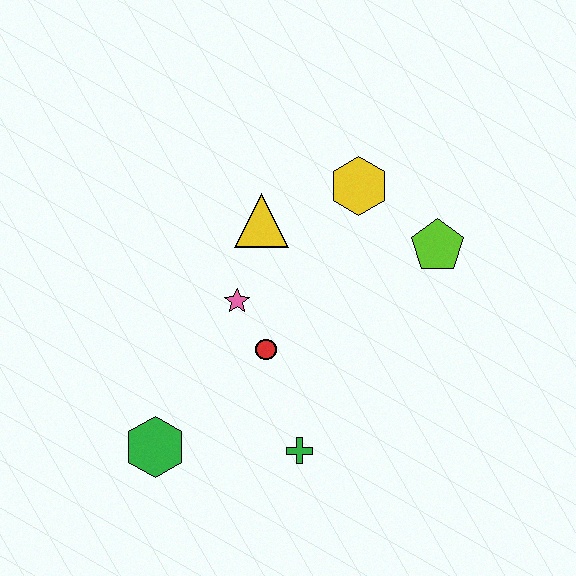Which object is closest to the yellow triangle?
The pink star is closest to the yellow triangle.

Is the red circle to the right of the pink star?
Yes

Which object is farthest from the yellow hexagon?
The green hexagon is farthest from the yellow hexagon.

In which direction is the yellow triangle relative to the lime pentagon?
The yellow triangle is to the left of the lime pentagon.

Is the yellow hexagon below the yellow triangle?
No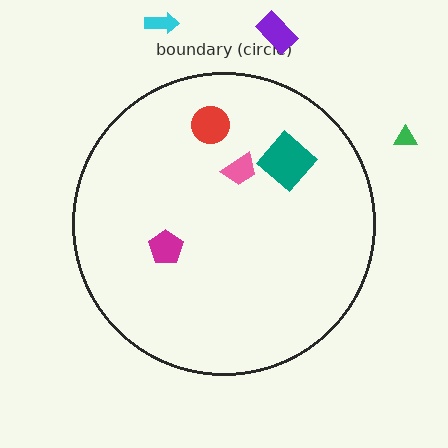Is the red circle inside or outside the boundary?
Inside.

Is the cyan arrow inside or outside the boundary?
Outside.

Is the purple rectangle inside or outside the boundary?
Outside.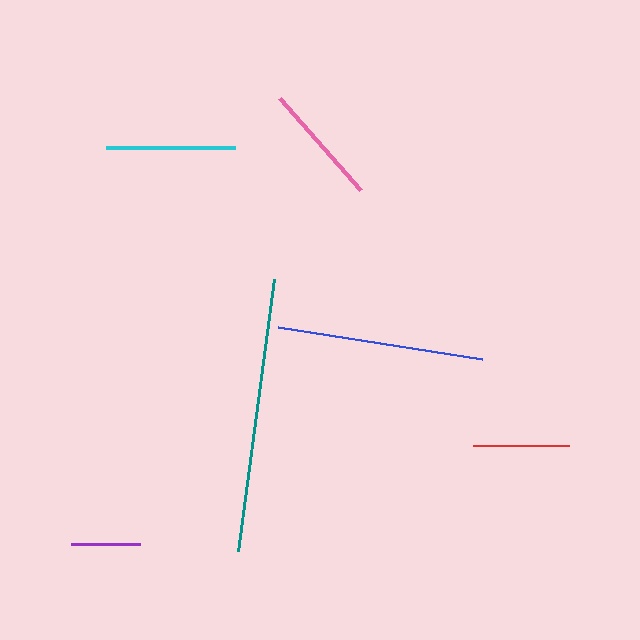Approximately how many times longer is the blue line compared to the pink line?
The blue line is approximately 1.7 times the length of the pink line.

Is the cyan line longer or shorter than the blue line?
The blue line is longer than the cyan line.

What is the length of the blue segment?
The blue segment is approximately 207 pixels long.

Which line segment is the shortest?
The purple line is the shortest at approximately 69 pixels.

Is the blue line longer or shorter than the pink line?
The blue line is longer than the pink line.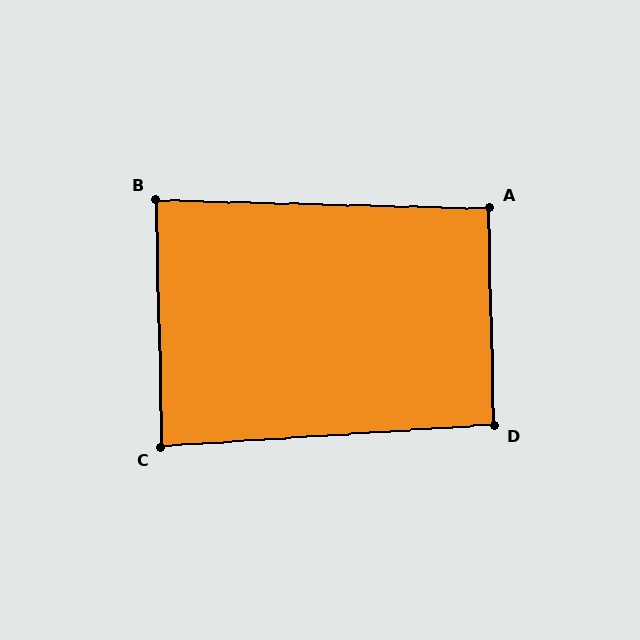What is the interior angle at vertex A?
Approximately 93 degrees (approximately right).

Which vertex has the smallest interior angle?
B, at approximately 87 degrees.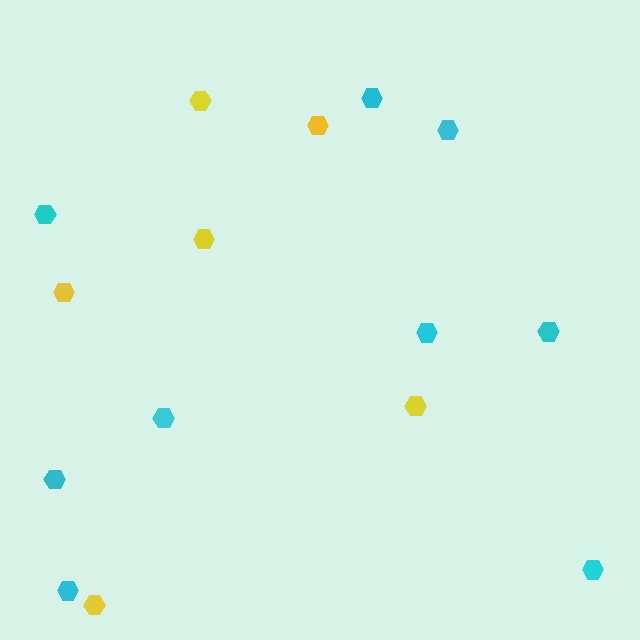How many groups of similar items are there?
There are 2 groups: one group of yellow hexagons (6) and one group of cyan hexagons (9).